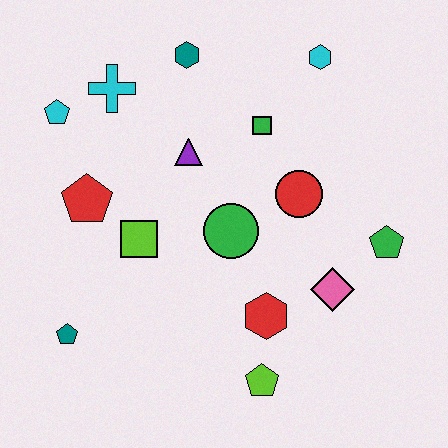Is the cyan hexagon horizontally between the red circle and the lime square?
No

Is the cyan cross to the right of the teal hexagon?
No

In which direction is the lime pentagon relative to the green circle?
The lime pentagon is below the green circle.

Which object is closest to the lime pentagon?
The red hexagon is closest to the lime pentagon.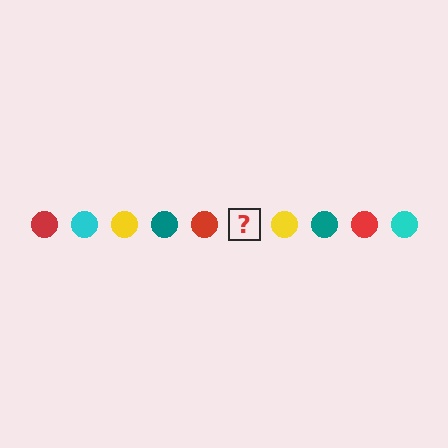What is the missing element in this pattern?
The missing element is a cyan circle.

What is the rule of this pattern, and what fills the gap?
The rule is that the pattern cycles through red, cyan, yellow, teal circles. The gap should be filled with a cyan circle.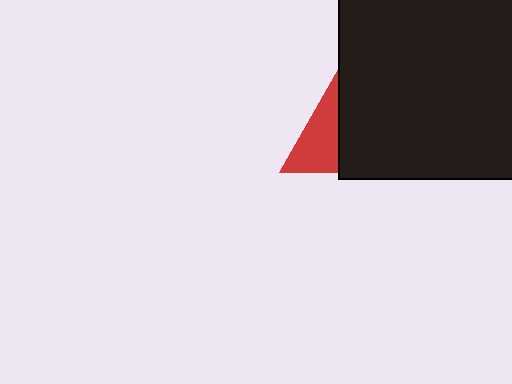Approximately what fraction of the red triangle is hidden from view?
Roughly 59% of the red triangle is hidden behind the black square.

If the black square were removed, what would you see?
You would see the complete red triangle.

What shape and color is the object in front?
The object in front is a black square.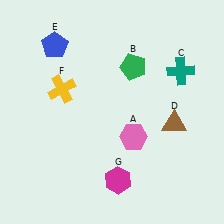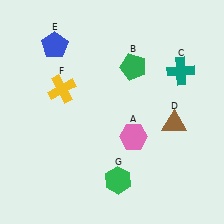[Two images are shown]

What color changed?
The hexagon (G) changed from magenta in Image 1 to green in Image 2.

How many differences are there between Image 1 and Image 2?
There is 1 difference between the two images.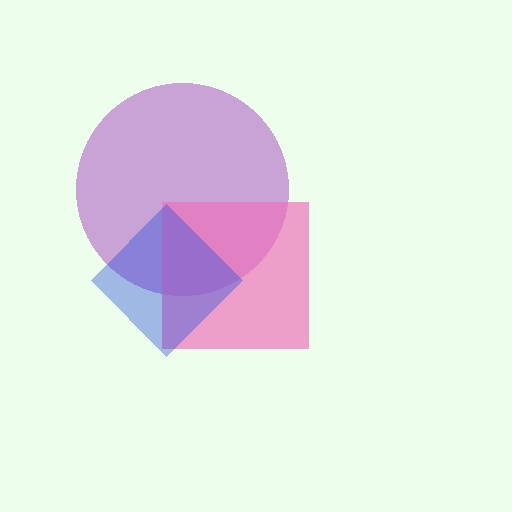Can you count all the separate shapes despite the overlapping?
Yes, there are 3 separate shapes.